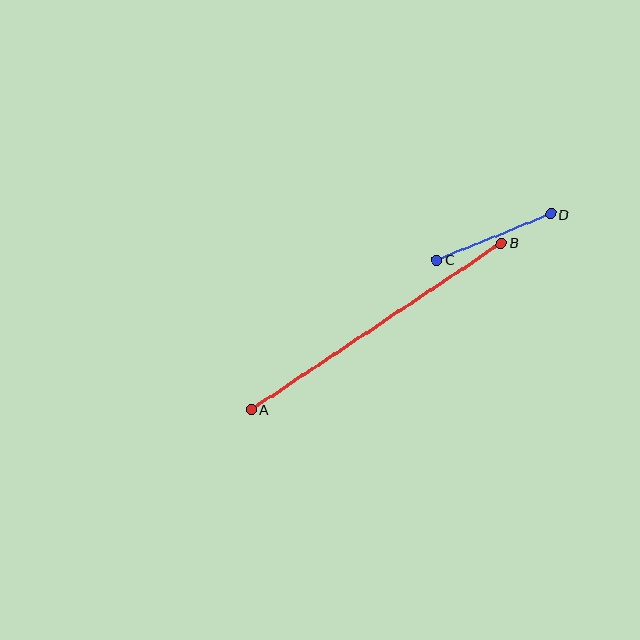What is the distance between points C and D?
The distance is approximately 122 pixels.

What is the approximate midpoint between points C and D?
The midpoint is at approximately (494, 237) pixels.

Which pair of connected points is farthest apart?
Points A and B are farthest apart.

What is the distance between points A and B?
The distance is approximately 300 pixels.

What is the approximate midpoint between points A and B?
The midpoint is at approximately (376, 326) pixels.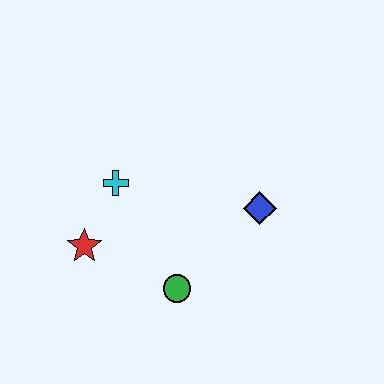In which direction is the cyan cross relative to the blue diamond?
The cyan cross is to the left of the blue diamond.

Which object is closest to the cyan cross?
The red star is closest to the cyan cross.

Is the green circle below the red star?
Yes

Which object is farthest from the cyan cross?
The blue diamond is farthest from the cyan cross.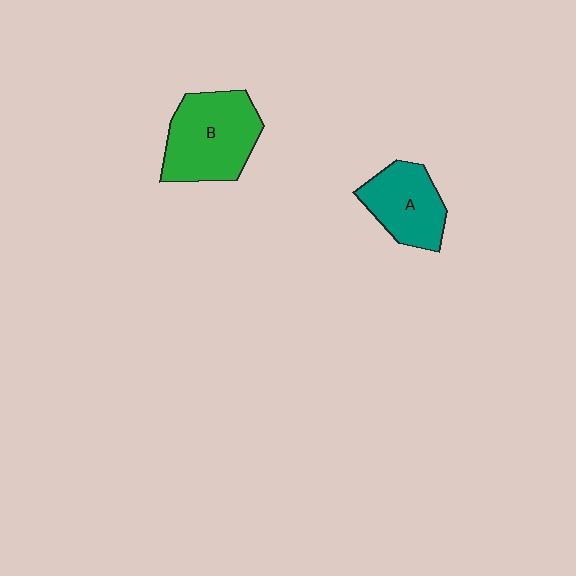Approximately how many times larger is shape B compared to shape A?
Approximately 1.4 times.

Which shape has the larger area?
Shape B (green).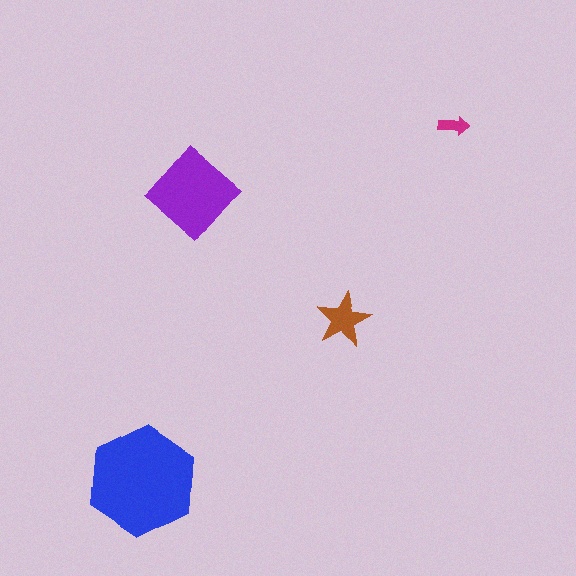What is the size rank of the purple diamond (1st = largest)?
2nd.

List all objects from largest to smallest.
The blue hexagon, the purple diamond, the brown star, the magenta arrow.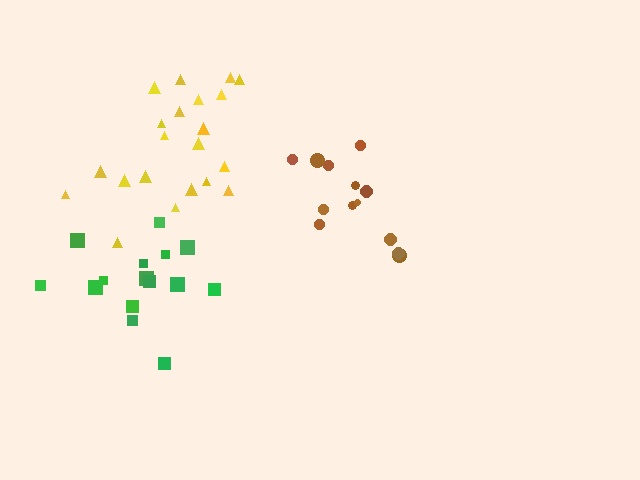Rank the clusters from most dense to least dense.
brown, yellow, green.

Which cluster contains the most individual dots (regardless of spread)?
Yellow (21).